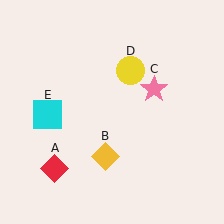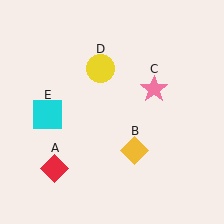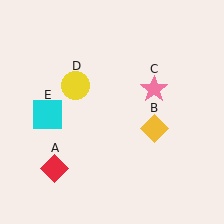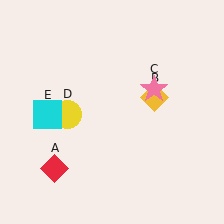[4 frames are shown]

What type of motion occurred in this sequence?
The yellow diamond (object B), yellow circle (object D) rotated counterclockwise around the center of the scene.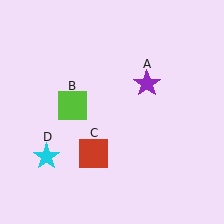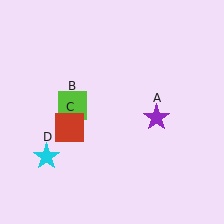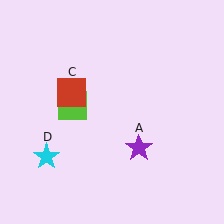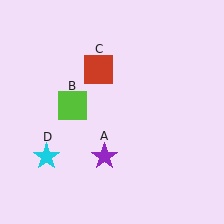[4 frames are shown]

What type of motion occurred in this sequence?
The purple star (object A), red square (object C) rotated clockwise around the center of the scene.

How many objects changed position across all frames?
2 objects changed position: purple star (object A), red square (object C).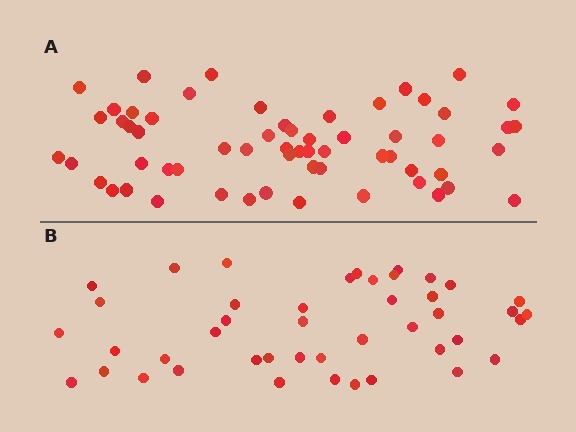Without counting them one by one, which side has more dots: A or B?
Region A (the top region) has more dots.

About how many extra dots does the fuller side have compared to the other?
Region A has approximately 15 more dots than region B.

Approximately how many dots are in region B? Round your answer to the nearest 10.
About 40 dots. (The exact count is 44, which rounds to 40.)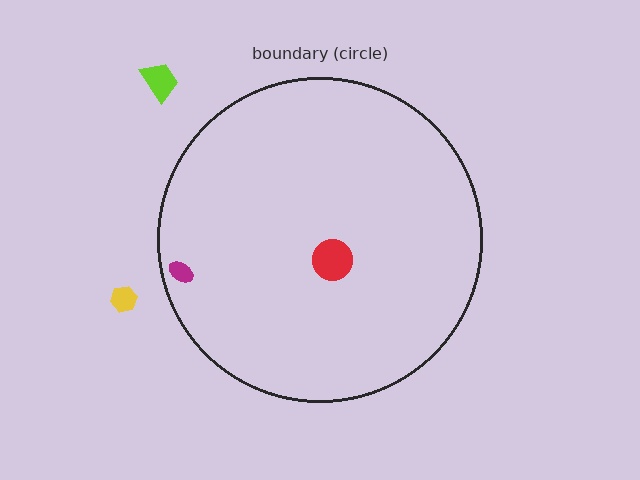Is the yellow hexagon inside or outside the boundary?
Outside.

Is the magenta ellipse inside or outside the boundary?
Inside.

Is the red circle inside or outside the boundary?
Inside.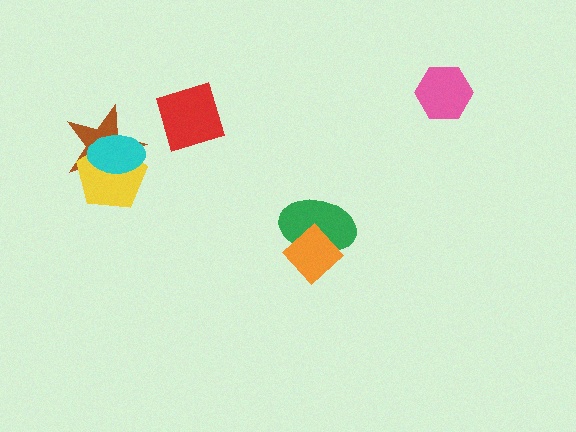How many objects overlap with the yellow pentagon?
2 objects overlap with the yellow pentagon.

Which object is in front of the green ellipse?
The orange diamond is in front of the green ellipse.